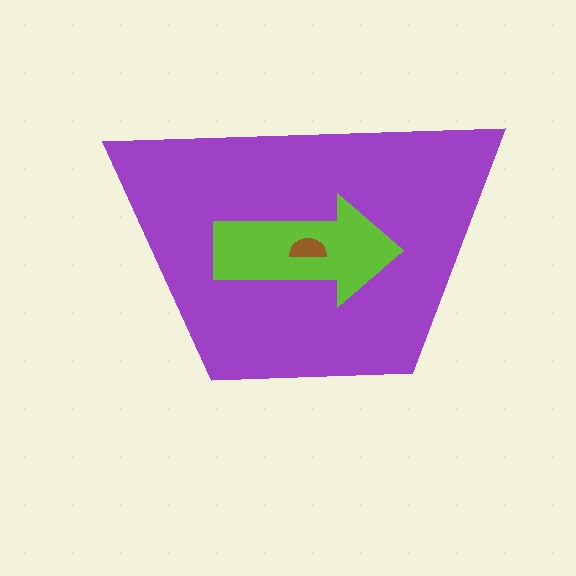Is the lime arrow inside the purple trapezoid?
Yes.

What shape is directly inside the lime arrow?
The brown semicircle.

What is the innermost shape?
The brown semicircle.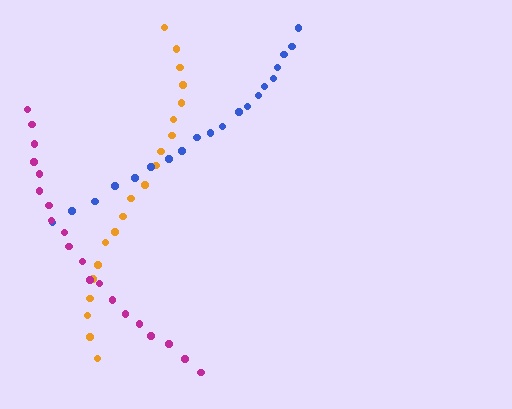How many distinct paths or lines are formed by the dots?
There are 3 distinct paths.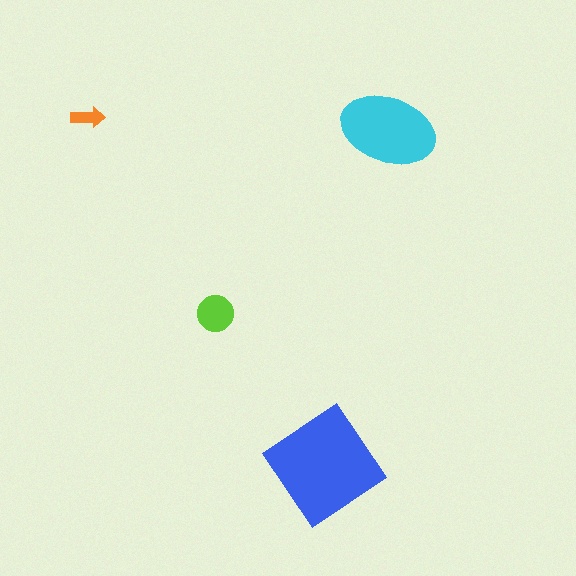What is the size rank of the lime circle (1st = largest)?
3rd.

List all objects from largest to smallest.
The blue diamond, the cyan ellipse, the lime circle, the orange arrow.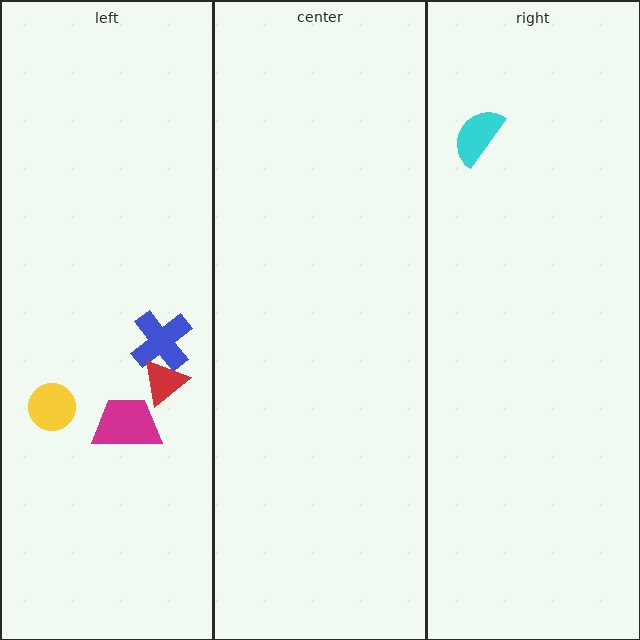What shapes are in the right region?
The cyan semicircle.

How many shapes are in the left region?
4.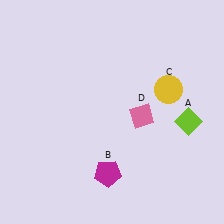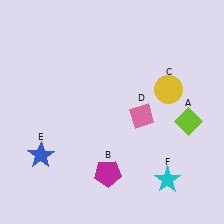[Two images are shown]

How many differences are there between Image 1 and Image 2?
There are 2 differences between the two images.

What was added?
A blue star (E), a cyan star (F) were added in Image 2.